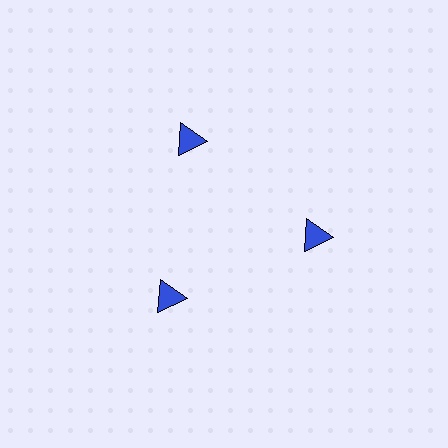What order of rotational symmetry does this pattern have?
This pattern has 3-fold rotational symmetry.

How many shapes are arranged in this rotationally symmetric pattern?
There are 3 shapes, arranged in 3 groups of 1.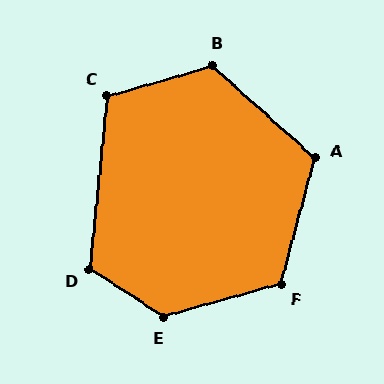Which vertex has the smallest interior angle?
C, at approximately 112 degrees.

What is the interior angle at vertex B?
Approximately 122 degrees (obtuse).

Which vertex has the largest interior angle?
E, at approximately 131 degrees.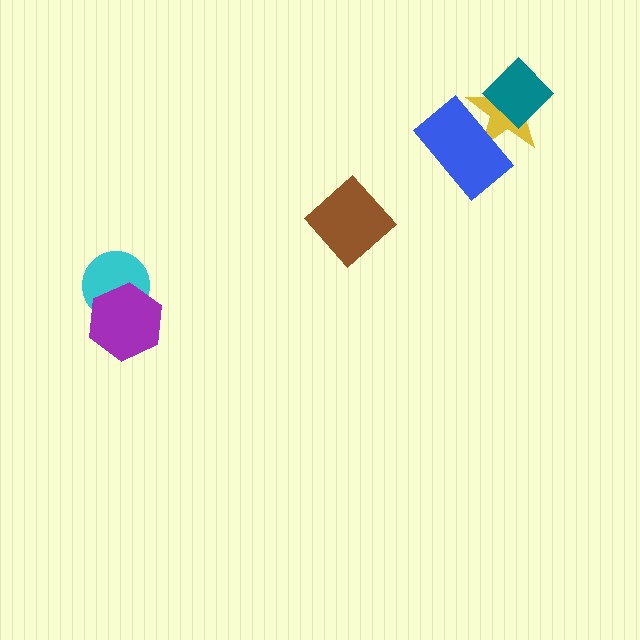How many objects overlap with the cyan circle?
1 object overlaps with the cyan circle.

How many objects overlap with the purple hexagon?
1 object overlaps with the purple hexagon.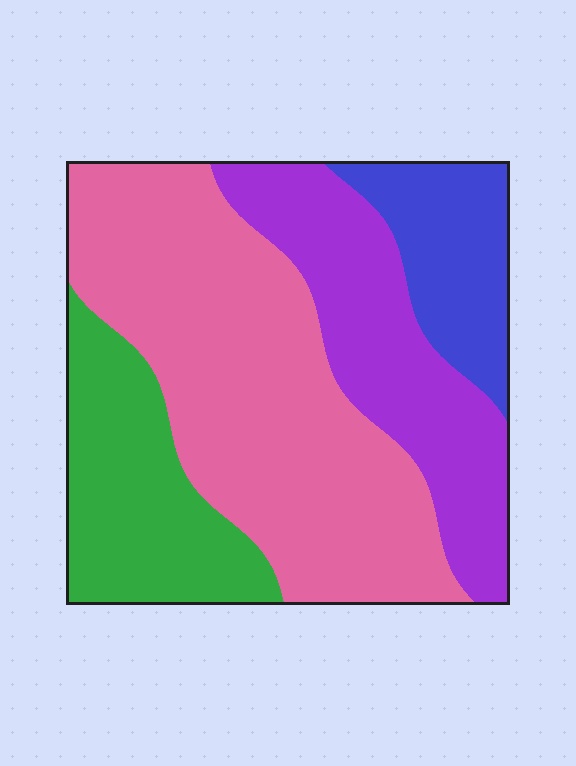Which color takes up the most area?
Pink, at roughly 45%.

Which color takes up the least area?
Blue, at roughly 15%.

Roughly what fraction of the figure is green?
Green covers about 20% of the figure.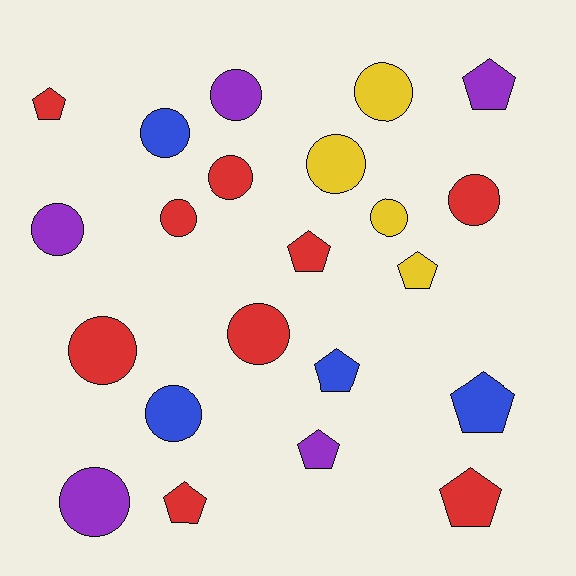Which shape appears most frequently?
Circle, with 13 objects.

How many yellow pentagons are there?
There is 1 yellow pentagon.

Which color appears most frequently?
Red, with 9 objects.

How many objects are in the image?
There are 22 objects.